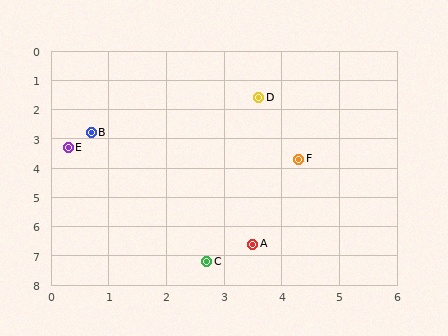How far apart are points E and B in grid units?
Points E and B are about 0.6 grid units apart.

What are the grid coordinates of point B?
Point B is at approximately (0.7, 2.8).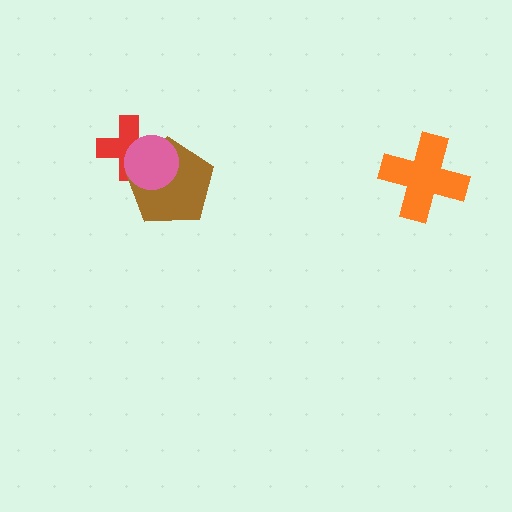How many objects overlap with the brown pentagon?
2 objects overlap with the brown pentagon.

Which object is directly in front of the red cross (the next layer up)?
The brown pentagon is directly in front of the red cross.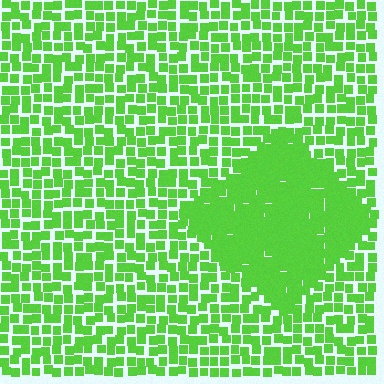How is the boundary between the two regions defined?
The boundary is defined by a change in element density (approximately 1.9x ratio). All elements are the same color, size, and shape.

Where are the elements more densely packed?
The elements are more densely packed inside the diamond boundary.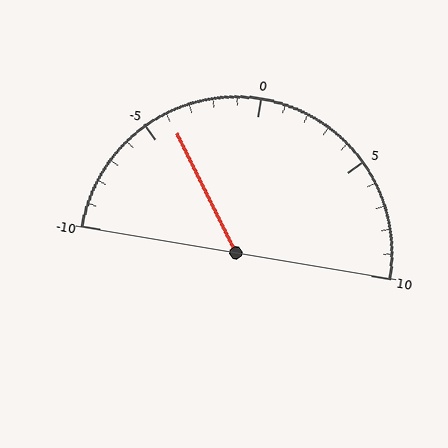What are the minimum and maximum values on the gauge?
The gauge ranges from -10 to 10.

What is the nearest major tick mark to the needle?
The nearest major tick mark is -5.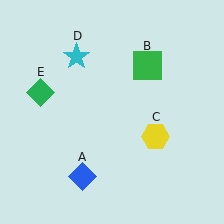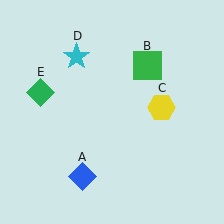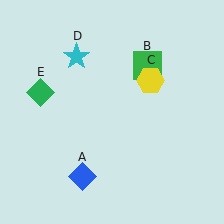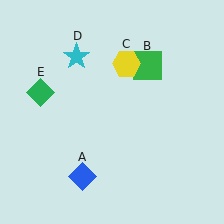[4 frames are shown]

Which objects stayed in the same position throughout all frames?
Blue diamond (object A) and green square (object B) and cyan star (object D) and green diamond (object E) remained stationary.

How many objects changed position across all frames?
1 object changed position: yellow hexagon (object C).